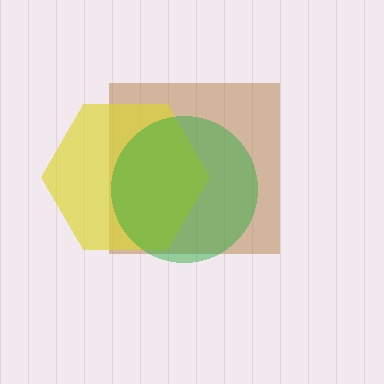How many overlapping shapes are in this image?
There are 3 overlapping shapes in the image.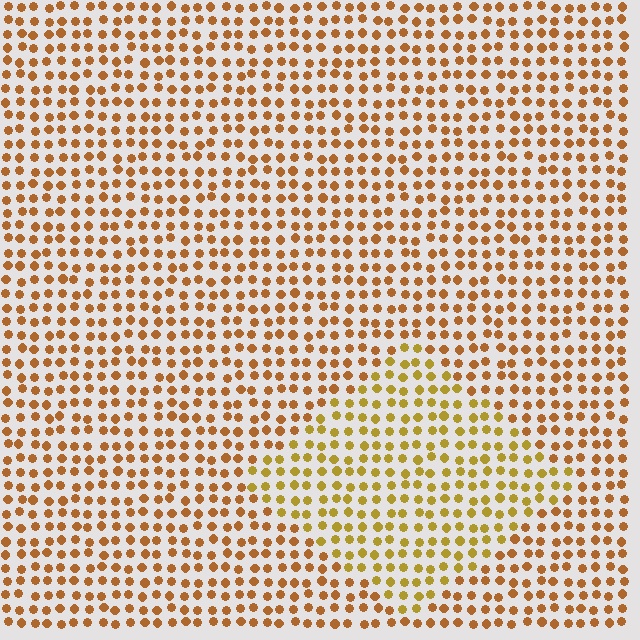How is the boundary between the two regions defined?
The boundary is defined purely by a slight shift in hue (about 23 degrees). Spacing, size, and orientation are identical on both sides.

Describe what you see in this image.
The image is filled with small brown elements in a uniform arrangement. A diamond-shaped region is visible where the elements are tinted to a slightly different hue, forming a subtle color boundary.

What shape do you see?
I see a diamond.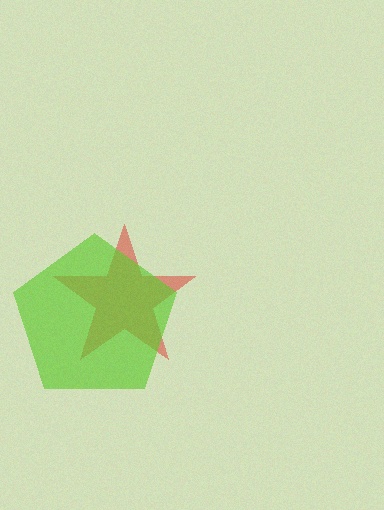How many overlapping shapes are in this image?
There are 2 overlapping shapes in the image.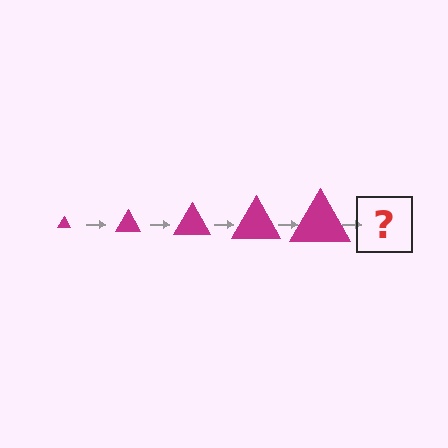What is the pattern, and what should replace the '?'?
The pattern is that the triangle gets progressively larger each step. The '?' should be a magenta triangle, larger than the previous one.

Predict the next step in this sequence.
The next step is a magenta triangle, larger than the previous one.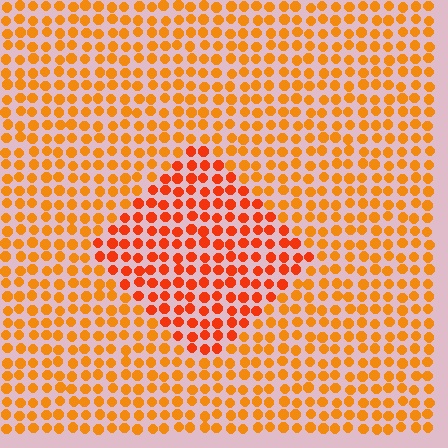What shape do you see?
I see a diamond.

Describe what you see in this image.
The image is filled with small orange elements in a uniform arrangement. A diamond-shaped region is visible where the elements are tinted to a slightly different hue, forming a subtle color boundary.